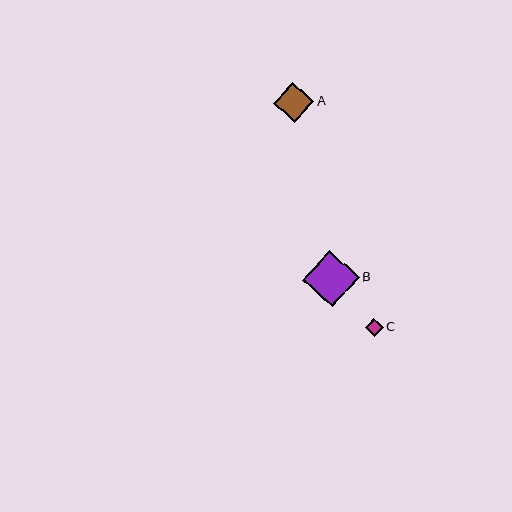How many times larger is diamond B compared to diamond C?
Diamond B is approximately 3.1 times the size of diamond C.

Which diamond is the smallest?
Diamond C is the smallest with a size of approximately 18 pixels.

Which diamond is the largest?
Diamond B is the largest with a size of approximately 57 pixels.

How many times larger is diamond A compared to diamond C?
Diamond A is approximately 2.2 times the size of diamond C.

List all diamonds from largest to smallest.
From largest to smallest: B, A, C.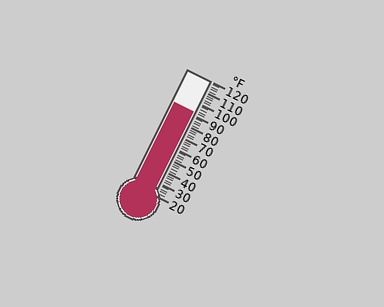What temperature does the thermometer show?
The thermometer shows approximately 92°F.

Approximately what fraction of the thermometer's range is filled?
The thermometer is filled to approximately 70% of its range.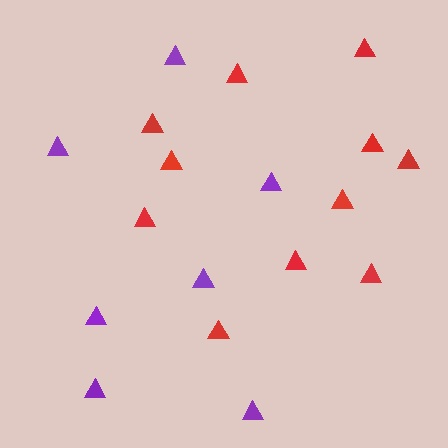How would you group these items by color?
There are 2 groups: one group of purple triangles (7) and one group of red triangles (11).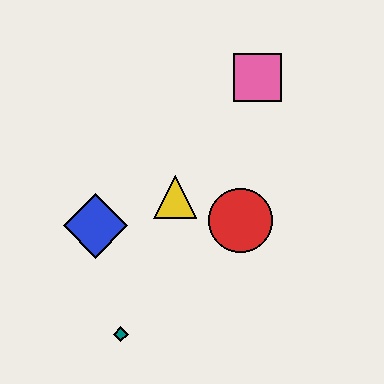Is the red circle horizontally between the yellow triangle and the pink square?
Yes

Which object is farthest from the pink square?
The teal diamond is farthest from the pink square.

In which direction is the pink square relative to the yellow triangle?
The pink square is above the yellow triangle.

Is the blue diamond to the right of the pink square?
No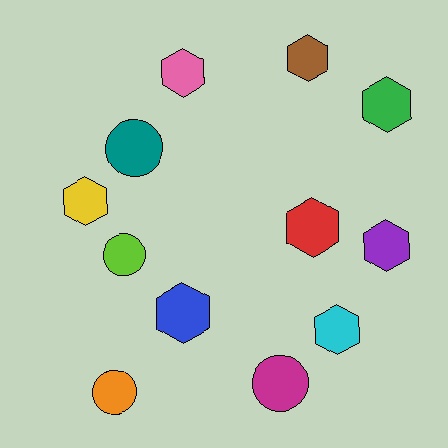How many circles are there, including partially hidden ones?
There are 4 circles.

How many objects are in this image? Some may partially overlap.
There are 12 objects.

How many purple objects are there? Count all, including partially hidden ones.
There is 1 purple object.